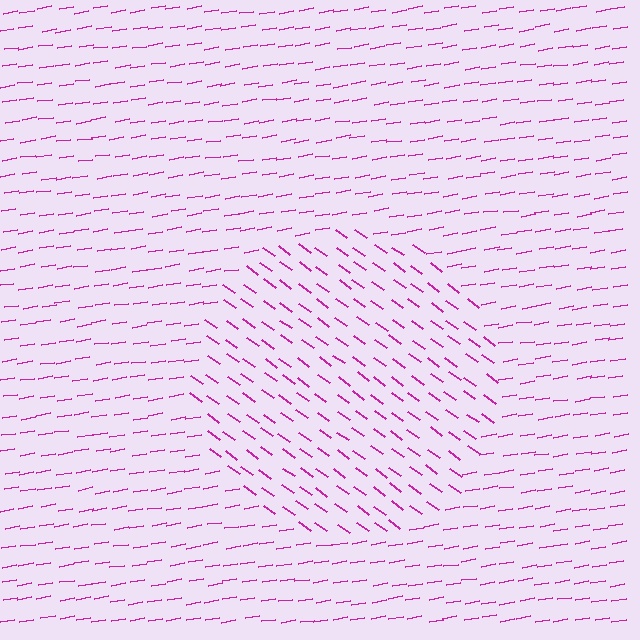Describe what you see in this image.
The image is filled with small magenta line segments. A circle region in the image has lines oriented differently from the surrounding lines, creating a visible texture boundary.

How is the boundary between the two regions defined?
The boundary is defined purely by a change in line orientation (approximately 45 degrees difference). All lines are the same color and thickness.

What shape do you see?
I see a circle.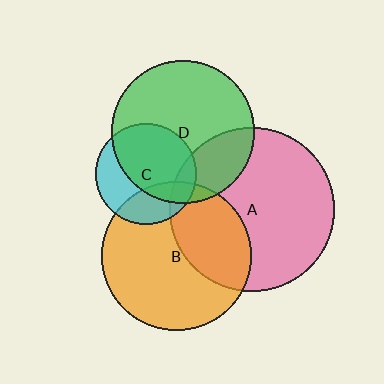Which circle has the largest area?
Circle A (pink).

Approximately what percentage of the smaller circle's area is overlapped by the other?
Approximately 25%.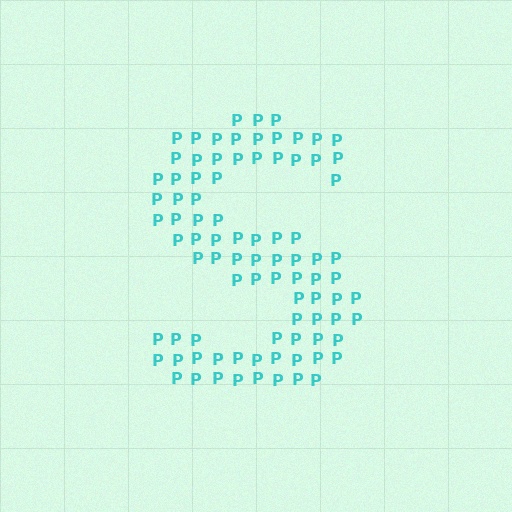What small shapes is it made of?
It is made of small letter P's.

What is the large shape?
The large shape is the letter S.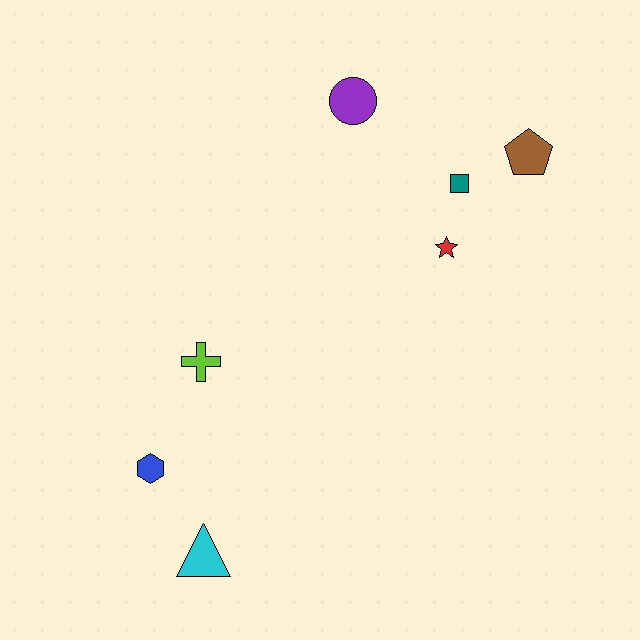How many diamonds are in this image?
There are no diamonds.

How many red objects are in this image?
There is 1 red object.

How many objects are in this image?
There are 7 objects.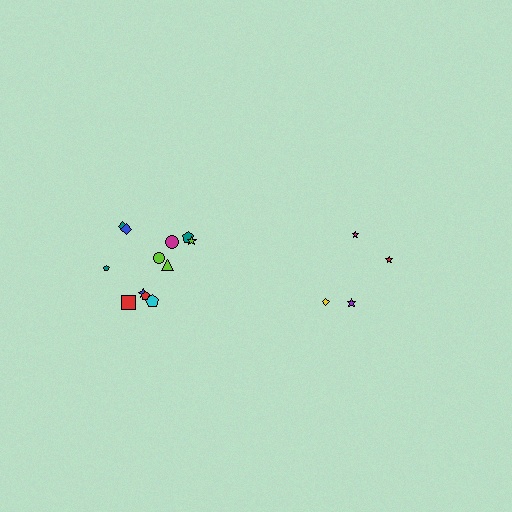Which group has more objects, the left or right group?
The left group.